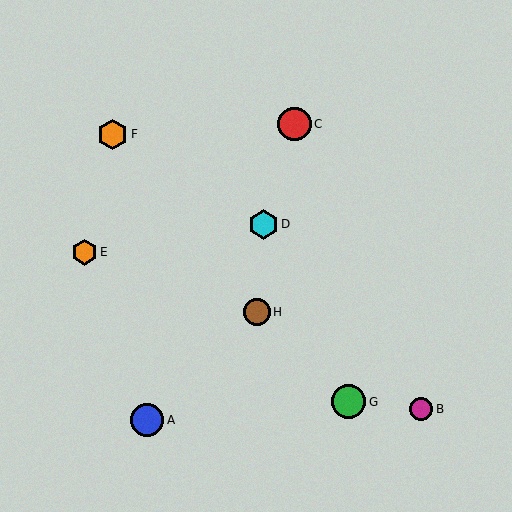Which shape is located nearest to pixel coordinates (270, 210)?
The cyan hexagon (labeled D) at (263, 224) is nearest to that location.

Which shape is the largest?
The green circle (labeled G) is the largest.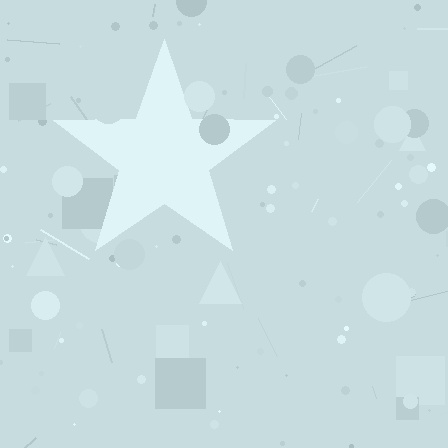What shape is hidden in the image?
A star is hidden in the image.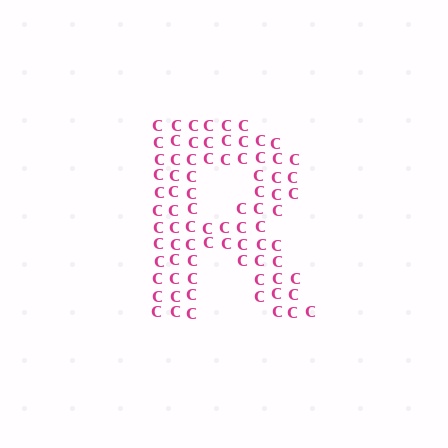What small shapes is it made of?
It is made of small letter C's.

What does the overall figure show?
The overall figure shows the letter R.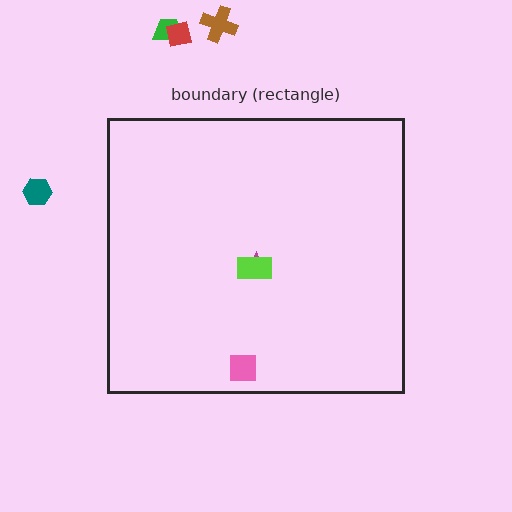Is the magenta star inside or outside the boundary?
Inside.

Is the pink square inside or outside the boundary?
Inside.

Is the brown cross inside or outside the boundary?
Outside.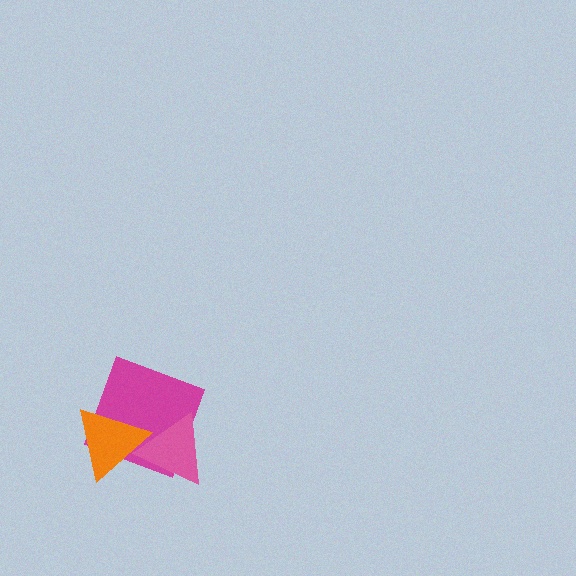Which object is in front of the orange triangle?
The pink triangle is in front of the orange triangle.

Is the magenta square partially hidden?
Yes, it is partially covered by another shape.